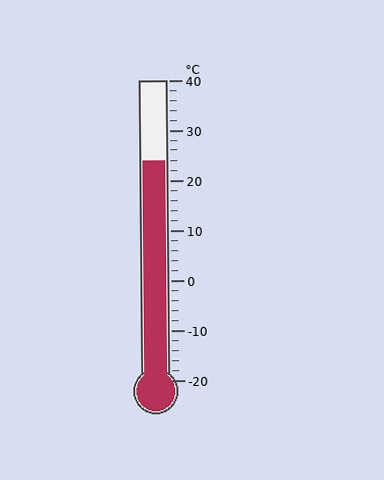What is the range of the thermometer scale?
The thermometer scale ranges from -20°C to 40°C.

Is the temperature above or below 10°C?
The temperature is above 10°C.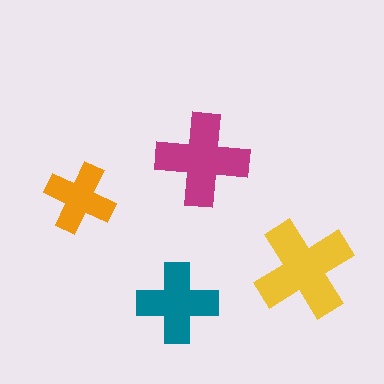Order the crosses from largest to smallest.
the yellow one, the magenta one, the teal one, the orange one.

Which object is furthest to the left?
The orange cross is leftmost.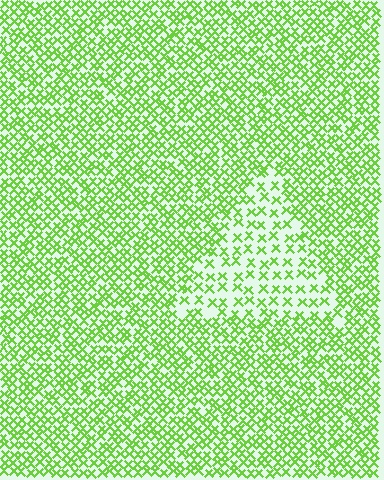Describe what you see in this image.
The image contains small lime elements arranged at two different densities. A triangle-shaped region is visible where the elements are less densely packed than the surrounding area.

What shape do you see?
I see a triangle.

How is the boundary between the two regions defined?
The boundary is defined by a change in element density (approximately 2.1x ratio). All elements are the same color, size, and shape.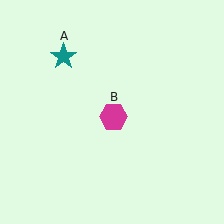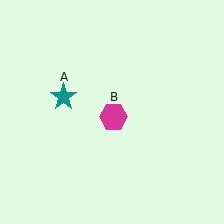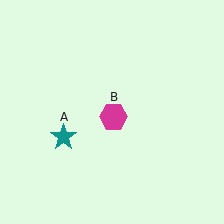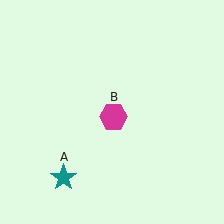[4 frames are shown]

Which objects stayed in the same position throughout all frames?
Magenta hexagon (object B) remained stationary.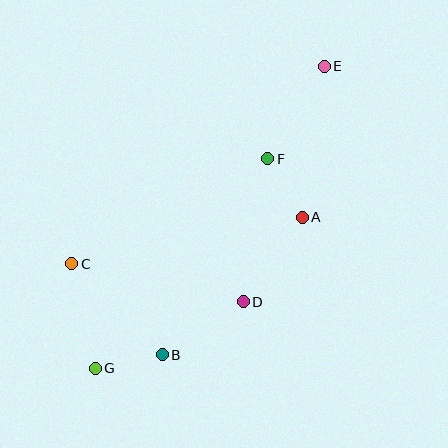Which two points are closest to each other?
Points A and F are closest to each other.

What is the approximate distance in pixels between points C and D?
The distance between C and D is approximately 176 pixels.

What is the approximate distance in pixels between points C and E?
The distance between C and E is approximately 320 pixels.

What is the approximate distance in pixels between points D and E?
The distance between D and E is approximately 249 pixels.